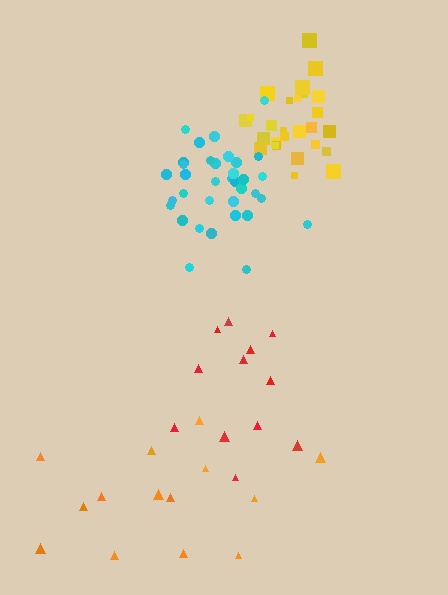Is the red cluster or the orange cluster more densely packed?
Red.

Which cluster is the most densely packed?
Cyan.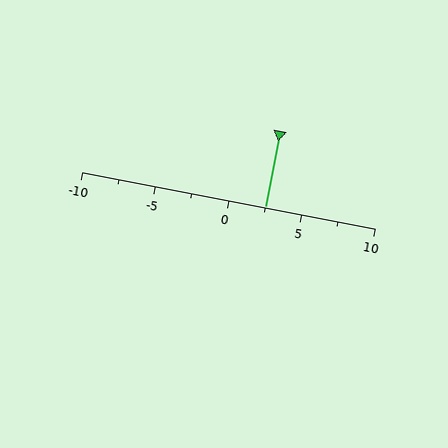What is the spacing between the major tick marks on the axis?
The major ticks are spaced 5 apart.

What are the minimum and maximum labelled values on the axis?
The axis runs from -10 to 10.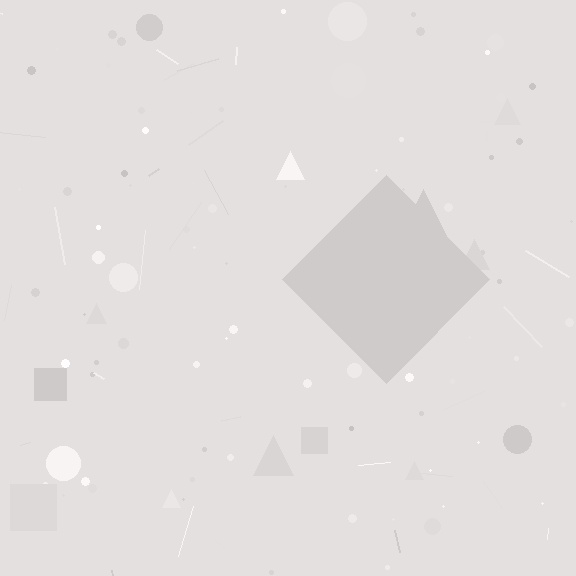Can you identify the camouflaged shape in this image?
The camouflaged shape is a diamond.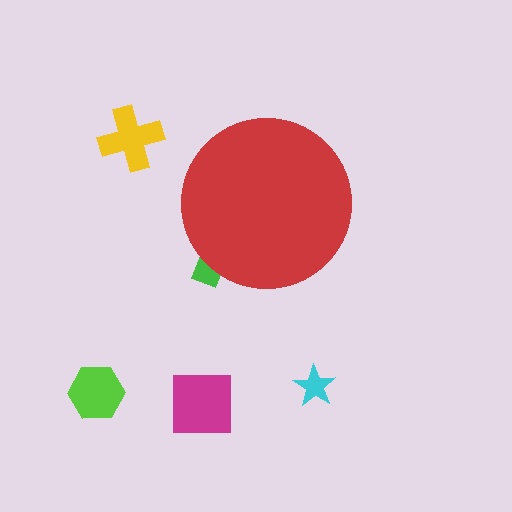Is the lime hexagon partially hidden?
No, the lime hexagon is fully visible.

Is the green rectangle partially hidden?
Yes, the green rectangle is partially hidden behind the red circle.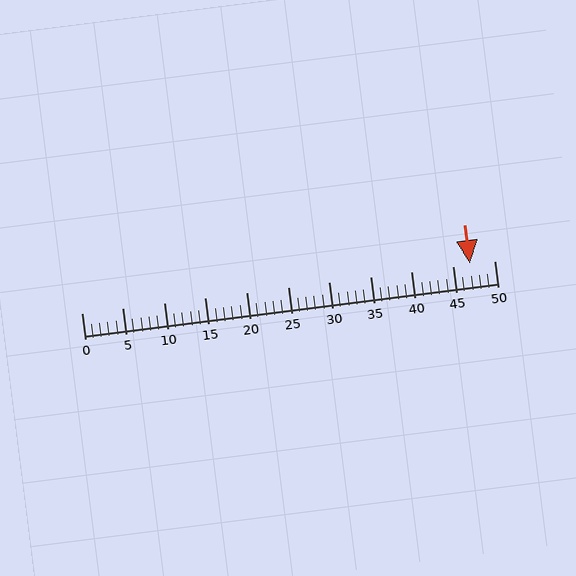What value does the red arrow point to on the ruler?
The red arrow points to approximately 47.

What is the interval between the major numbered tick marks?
The major tick marks are spaced 5 units apart.